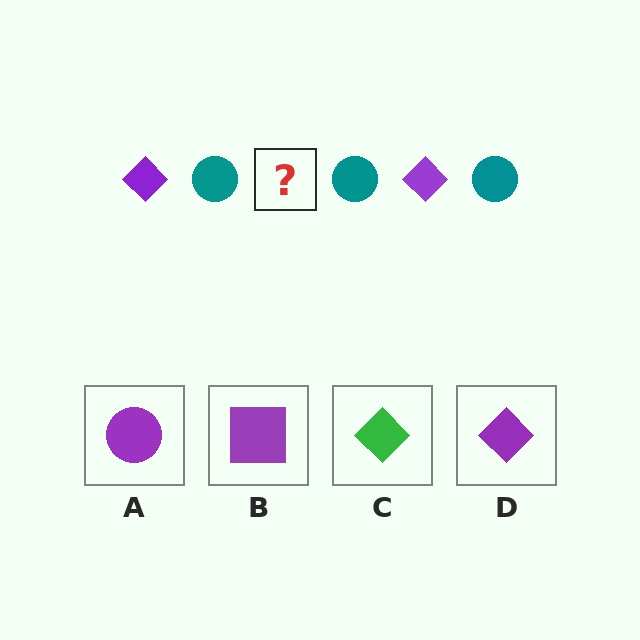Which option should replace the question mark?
Option D.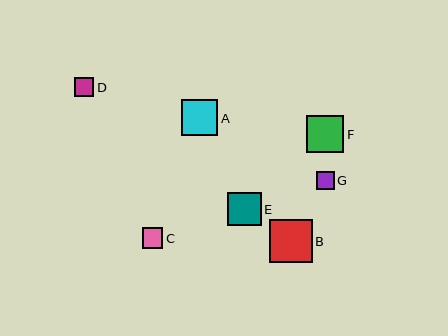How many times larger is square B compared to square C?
Square B is approximately 2.1 times the size of square C.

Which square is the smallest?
Square G is the smallest with a size of approximately 18 pixels.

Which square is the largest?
Square B is the largest with a size of approximately 43 pixels.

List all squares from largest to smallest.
From largest to smallest: B, F, A, E, C, D, G.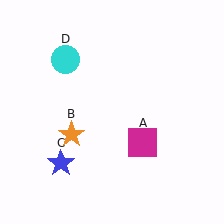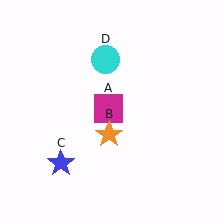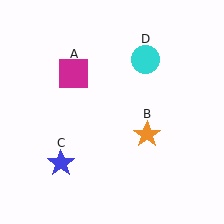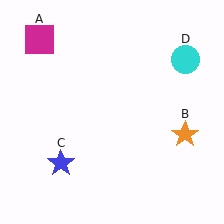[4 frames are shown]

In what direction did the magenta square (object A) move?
The magenta square (object A) moved up and to the left.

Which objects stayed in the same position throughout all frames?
Blue star (object C) remained stationary.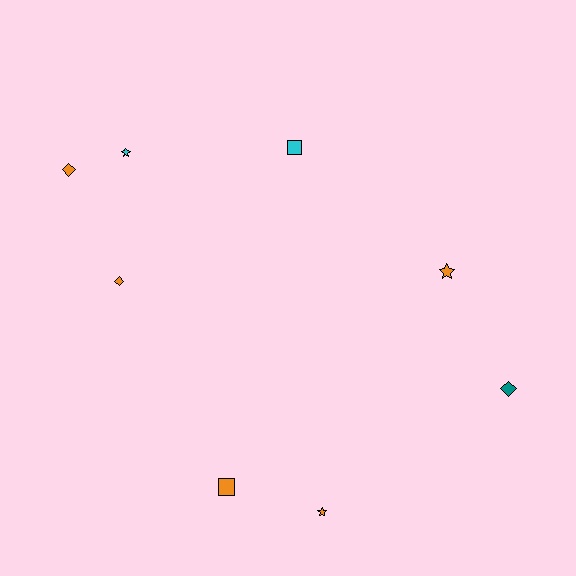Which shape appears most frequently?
Diamond, with 3 objects.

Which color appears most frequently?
Orange, with 5 objects.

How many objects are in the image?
There are 8 objects.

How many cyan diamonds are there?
There are no cyan diamonds.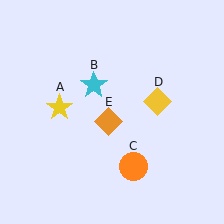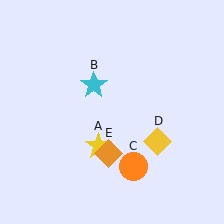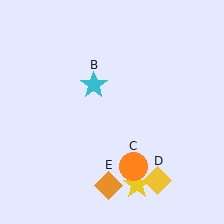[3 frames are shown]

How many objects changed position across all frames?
3 objects changed position: yellow star (object A), yellow diamond (object D), orange diamond (object E).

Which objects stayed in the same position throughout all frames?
Cyan star (object B) and orange circle (object C) remained stationary.